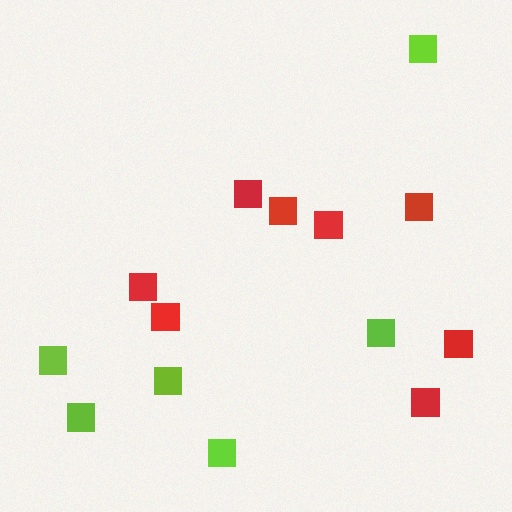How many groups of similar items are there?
There are 2 groups: one group of red squares (8) and one group of lime squares (6).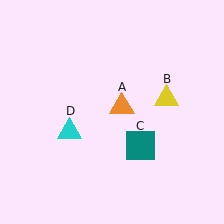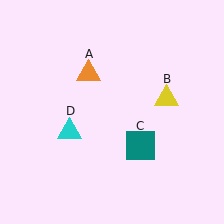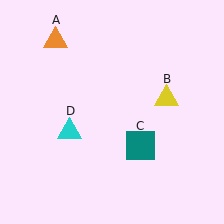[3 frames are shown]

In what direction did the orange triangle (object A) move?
The orange triangle (object A) moved up and to the left.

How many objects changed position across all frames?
1 object changed position: orange triangle (object A).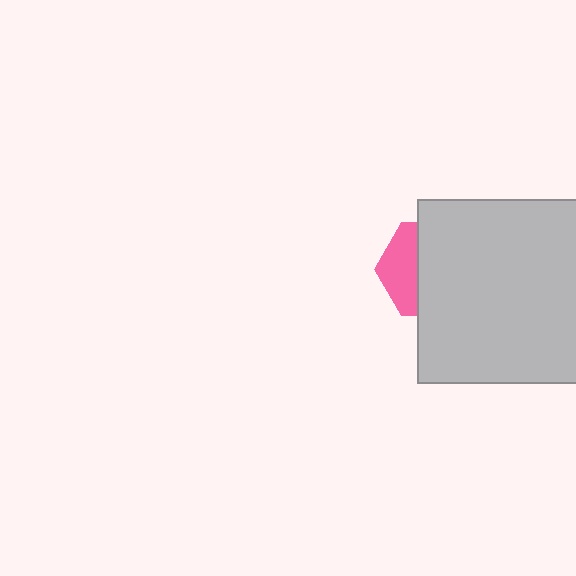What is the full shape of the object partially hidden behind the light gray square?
The partially hidden object is a pink hexagon.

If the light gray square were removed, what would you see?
You would see the complete pink hexagon.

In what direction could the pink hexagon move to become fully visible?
The pink hexagon could move left. That would shift it out from behind the light gray square entirely.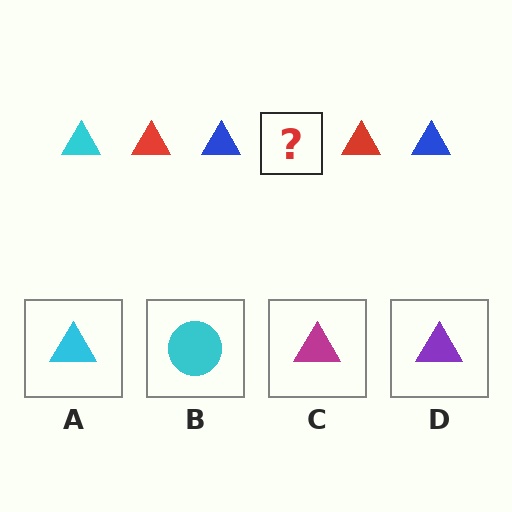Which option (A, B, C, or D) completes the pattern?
A.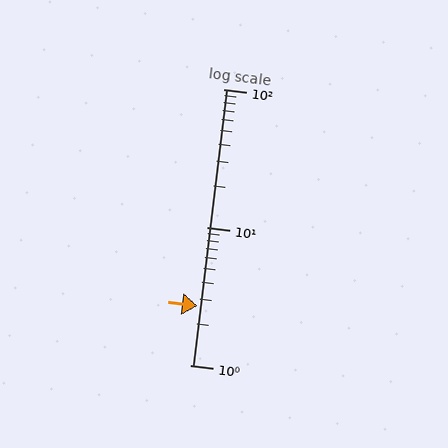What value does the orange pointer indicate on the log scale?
The pointer indicates approximately 2.7.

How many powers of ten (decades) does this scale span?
The scale spans 2 decades, from 1 to 100.